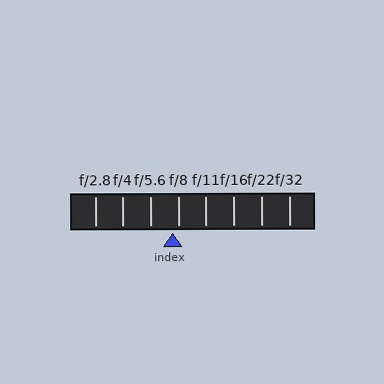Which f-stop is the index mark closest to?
The index mark is closest to f/8.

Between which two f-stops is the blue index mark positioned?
The index mark is between f/5.6 and f/8.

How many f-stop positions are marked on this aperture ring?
There are 8 f-stop positions marked.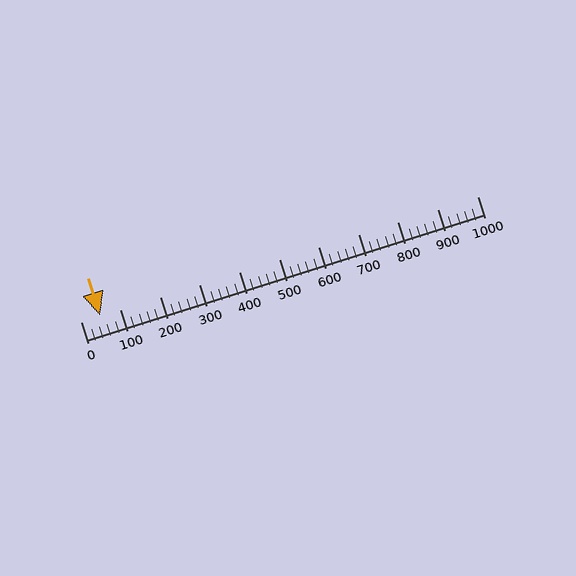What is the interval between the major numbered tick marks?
The major tick marks are spaced 100 units apart.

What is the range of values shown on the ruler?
The ruler shows values from 0 to 1000.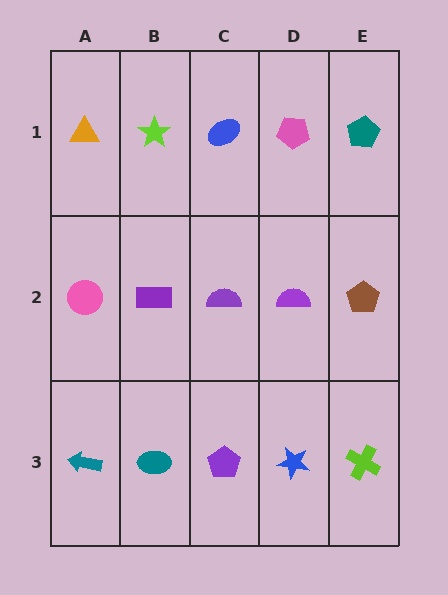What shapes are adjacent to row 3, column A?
A pink circle (row 2, column A), a teal ellipse (row 3, column B).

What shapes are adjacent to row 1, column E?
A brown pentagon (row 2, column E), a pink pentagon (row 1, column D).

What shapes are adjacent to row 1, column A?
A pink circle (row 2, column A), a lime star (row 1, column B).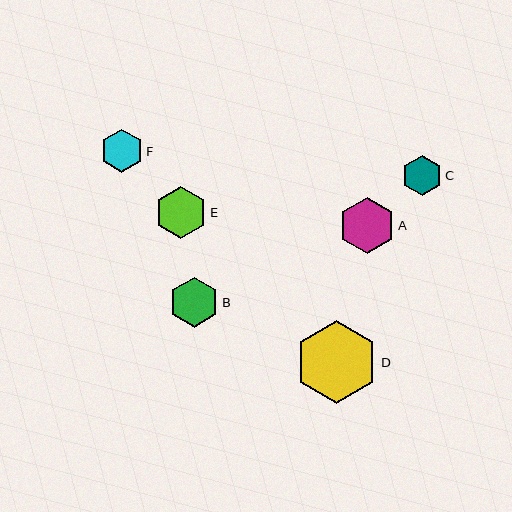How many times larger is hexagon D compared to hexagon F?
Hexagon D is approximately 1.9 times the size of hexagon F.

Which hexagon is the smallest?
Hexagon C is the smallest with a size of approximately 40 pixels.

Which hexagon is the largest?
Hexagon D is the largest with a size of approximately 83 pixels.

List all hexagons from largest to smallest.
From largest to smallest: D, A, E, B, F, C.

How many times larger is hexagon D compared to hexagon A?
Hexagon D is approximately 1.5 times the size of hexagon A.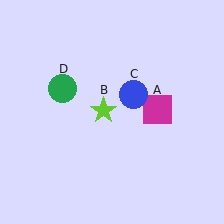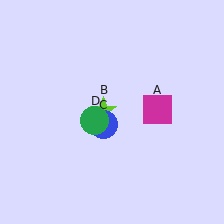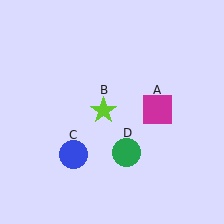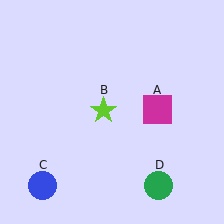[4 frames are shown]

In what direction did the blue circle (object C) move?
The blue circle (object C) moved down and to the left.